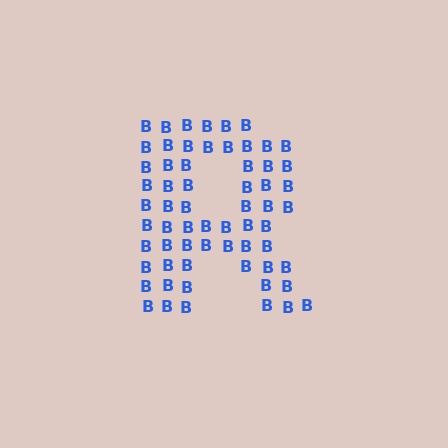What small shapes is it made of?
It is made of small letter B's.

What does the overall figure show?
The overall figure shows the letter R.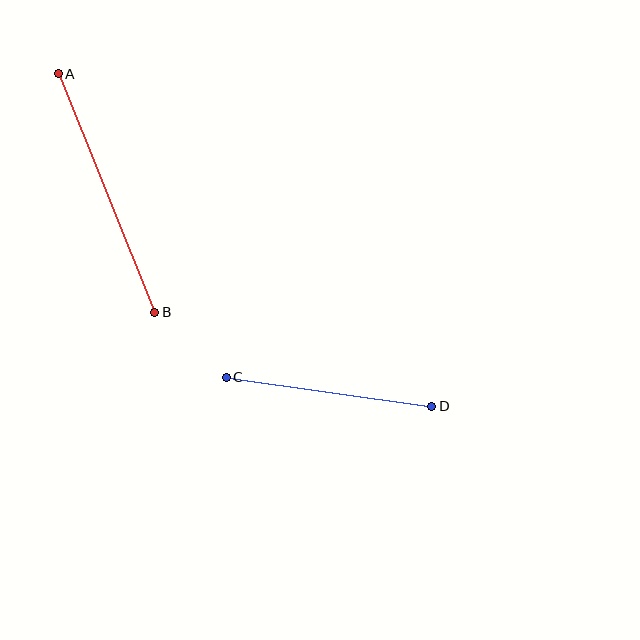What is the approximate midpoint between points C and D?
The midpoint is at approximately (329, 392) pixels.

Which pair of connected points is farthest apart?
Points A and B are farthest apart.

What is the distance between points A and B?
The distance is approximately 257 pixels.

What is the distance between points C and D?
The distance is approximately 207 pixels.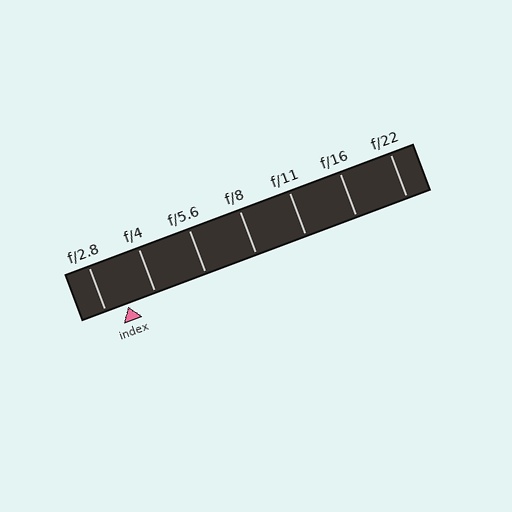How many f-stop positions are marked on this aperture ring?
There are 7 f-stop positions marked.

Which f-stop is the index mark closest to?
The index mark is closest to f/2.8.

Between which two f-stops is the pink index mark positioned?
The index mark is between f/2.8 and f/4.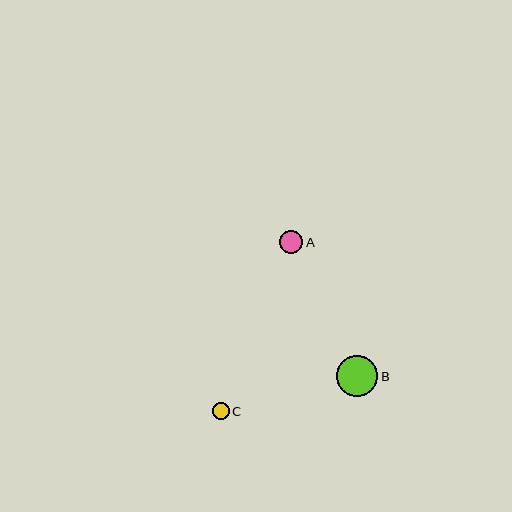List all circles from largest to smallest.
From largest to smallest: B, A, C.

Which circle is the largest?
Circle B is the largest with a size of approximately 41 pixels.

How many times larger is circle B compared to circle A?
Circle B is approximately 1.8 times the size of circle A.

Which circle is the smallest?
Circle C is the smallest with a size of approximately 17 pixels.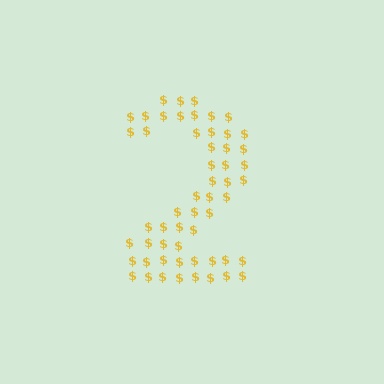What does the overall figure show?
The overall figure shows the digit 2.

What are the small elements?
The small elements are dollar signs.